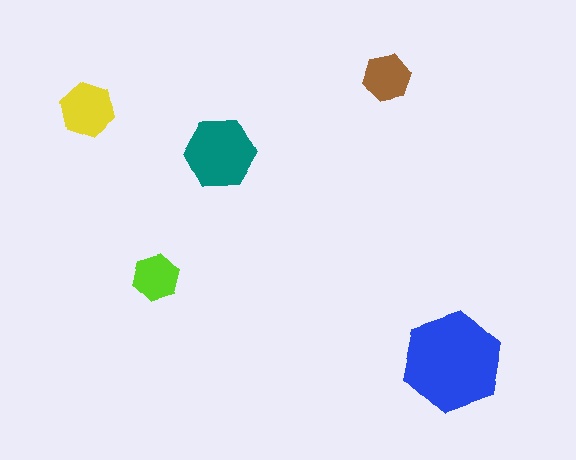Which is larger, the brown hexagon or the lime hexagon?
The brown one.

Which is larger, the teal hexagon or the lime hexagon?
The teal one.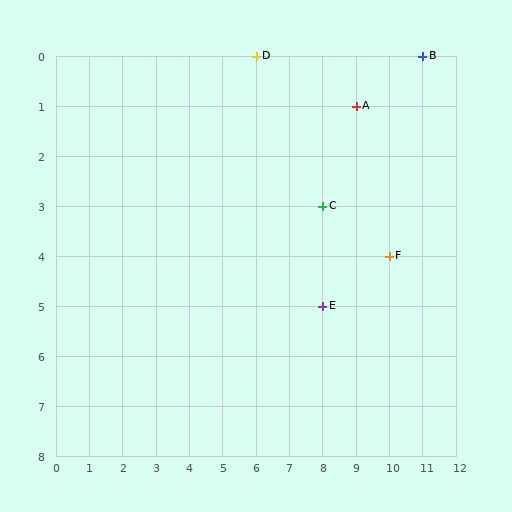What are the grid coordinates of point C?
Point C is at grid coordinates (8, 3).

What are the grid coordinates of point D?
Point D is at grid coordinates (6, 0).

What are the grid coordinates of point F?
Point F is at grid coordinates (10, 4).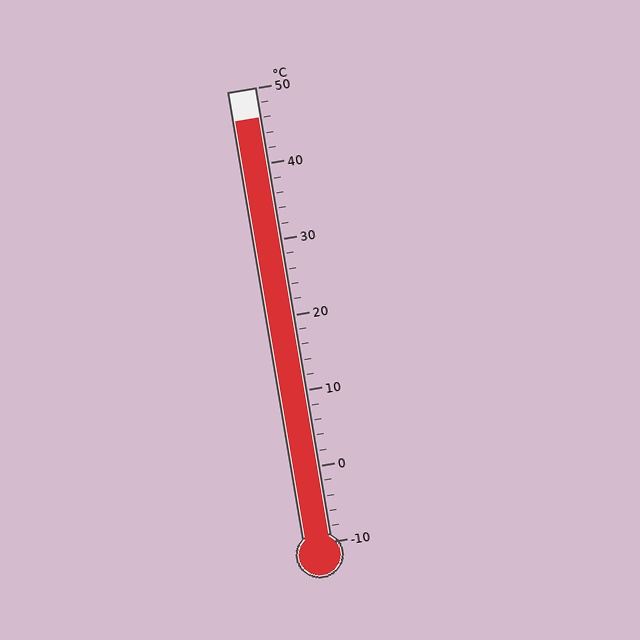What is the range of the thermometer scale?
The thermometer scale ranges from -10°C to 50°C.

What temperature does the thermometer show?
The thermometer shows approximately 46°C.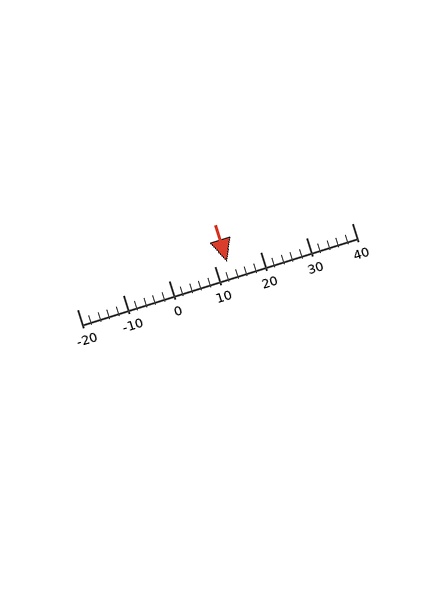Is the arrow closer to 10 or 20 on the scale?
The arrow is closer to 10.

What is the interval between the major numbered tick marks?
The major tick marks are spaced 10 units apart.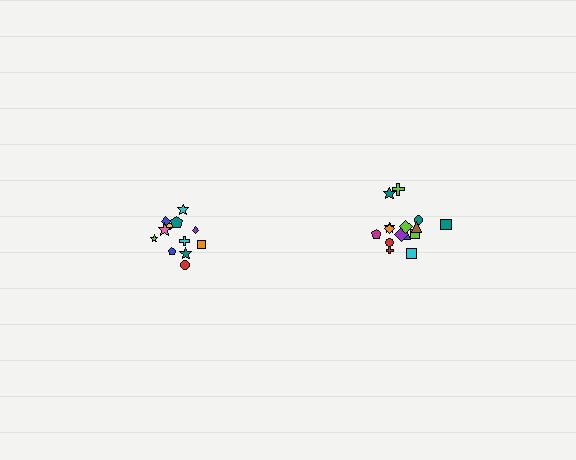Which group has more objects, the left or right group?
The right group.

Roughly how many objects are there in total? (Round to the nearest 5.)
Roughly 25 objects in total.